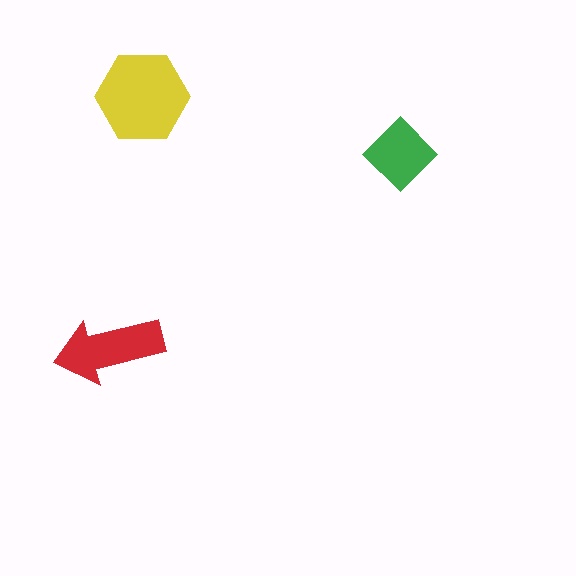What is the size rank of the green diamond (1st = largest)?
3rd.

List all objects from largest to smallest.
The yellow hexagon, the red arrow, the green diamond.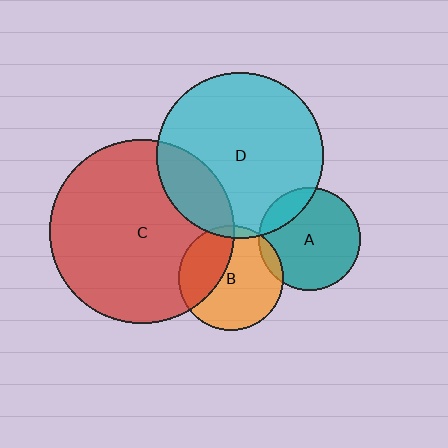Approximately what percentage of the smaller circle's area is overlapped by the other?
Approximately 15%.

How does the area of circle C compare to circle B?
Approximately 3.1 times.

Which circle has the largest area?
Circle C (red).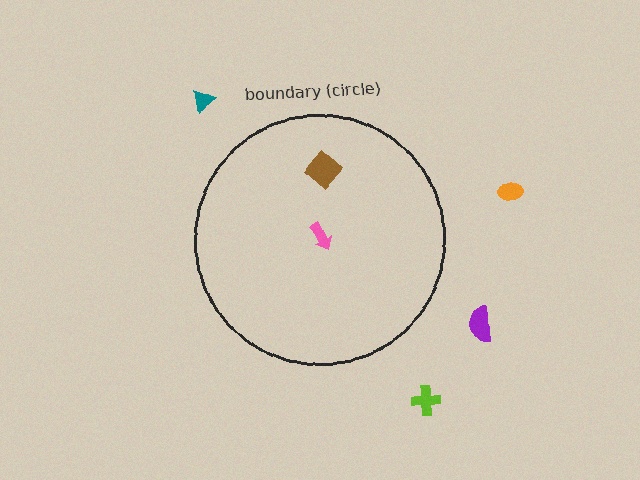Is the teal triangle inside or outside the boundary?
Outside.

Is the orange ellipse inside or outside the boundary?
Outside.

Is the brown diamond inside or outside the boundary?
Inside.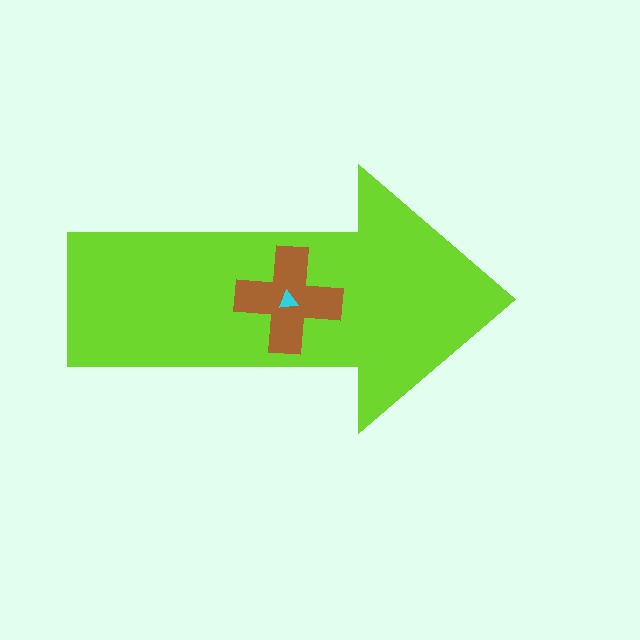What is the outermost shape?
The lime arrow.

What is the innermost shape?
The cyan triangle.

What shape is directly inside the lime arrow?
The brown cross.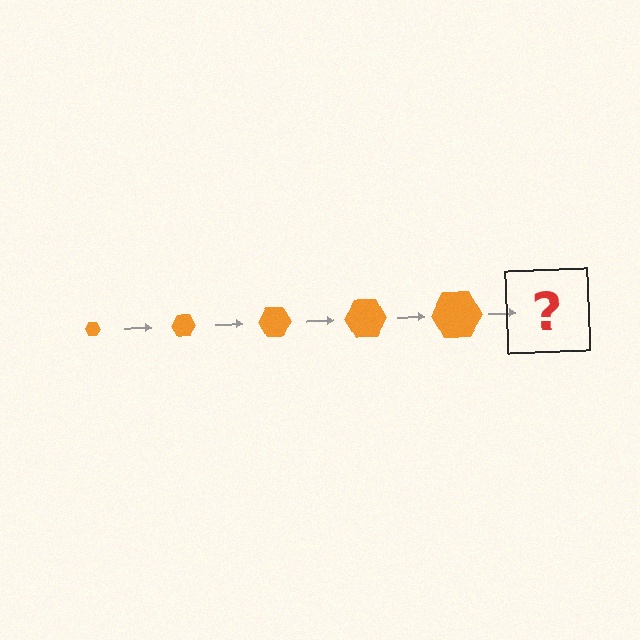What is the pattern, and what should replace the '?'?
The pattern is that the hexagon gets progressively larger each step. The '?' should be an orange hexagon, larger than the previous one.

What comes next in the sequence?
The next element should be an orange hexagon, larger than the previous one.